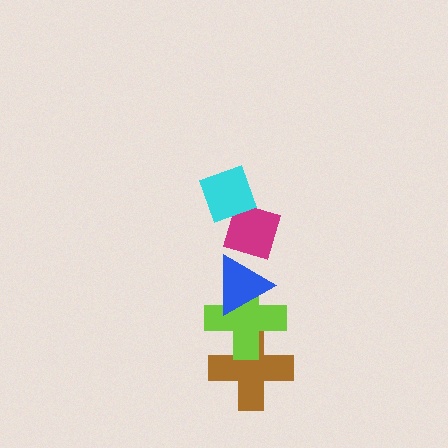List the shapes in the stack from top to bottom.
From top to bottom: the cyan diamond, the magenta diamond, the blue triangle, the lime cross, the brown cross.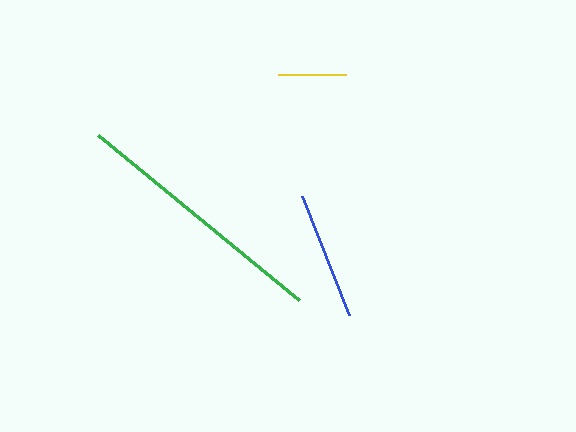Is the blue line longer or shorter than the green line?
The green line is longer than the blue line.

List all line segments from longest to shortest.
From longest to shortest: green, blue, yellow.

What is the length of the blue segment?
The blue segment is approximately 127 pixels long.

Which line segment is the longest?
The green line is the longest at approximately 260 pixels.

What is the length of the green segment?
The green segment is approximately 260 pixels long.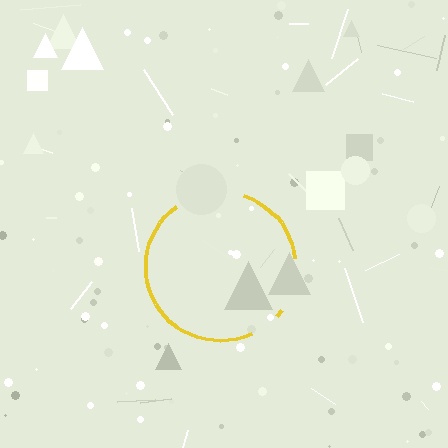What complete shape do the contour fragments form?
The contour fragments form a circle.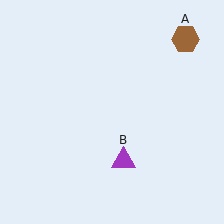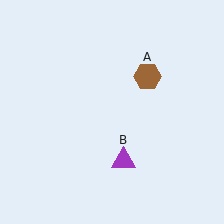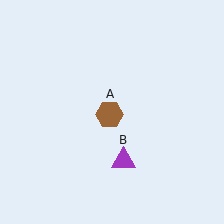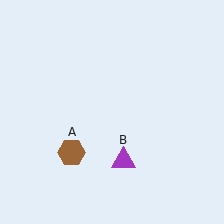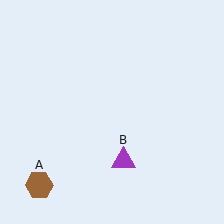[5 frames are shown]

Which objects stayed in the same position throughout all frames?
Purple triangle (object B) remained stationary.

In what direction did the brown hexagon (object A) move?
The brown hexagon (object A) moved down and to the left.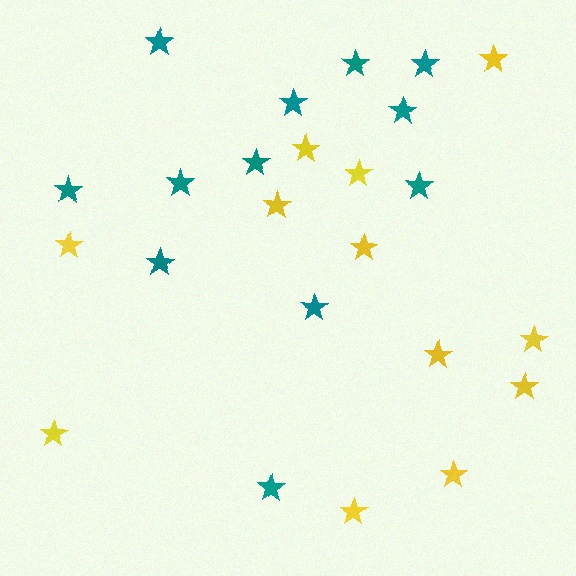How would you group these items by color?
There are 2 groups: one group of teal stars (12) and one group of yellow stars (12).